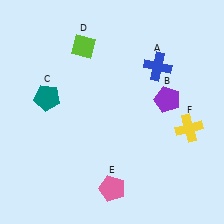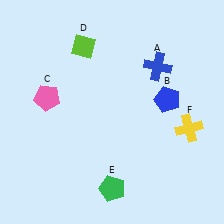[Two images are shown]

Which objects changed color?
B changed from purple to blue. C changed from teal to pink. E changed from pink to green.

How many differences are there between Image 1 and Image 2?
There are 3 differences between the two images.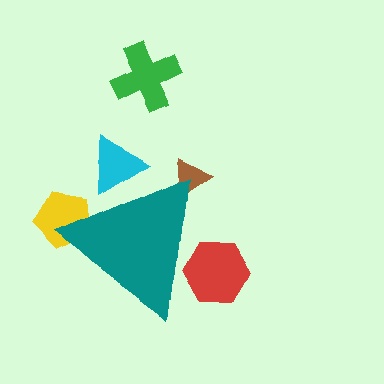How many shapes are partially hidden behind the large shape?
4 shapes are partially hidden.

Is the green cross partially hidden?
No, the green cross is fully visible.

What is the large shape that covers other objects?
A teal triangle.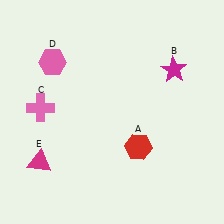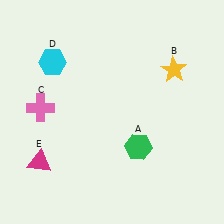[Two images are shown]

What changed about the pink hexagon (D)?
In Image 1, D is pink. In Image 2, it changed to cyan.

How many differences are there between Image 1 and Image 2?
There are 3 differences between the two images.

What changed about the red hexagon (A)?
In Image 1, A is red. In Image 2, it changed to green.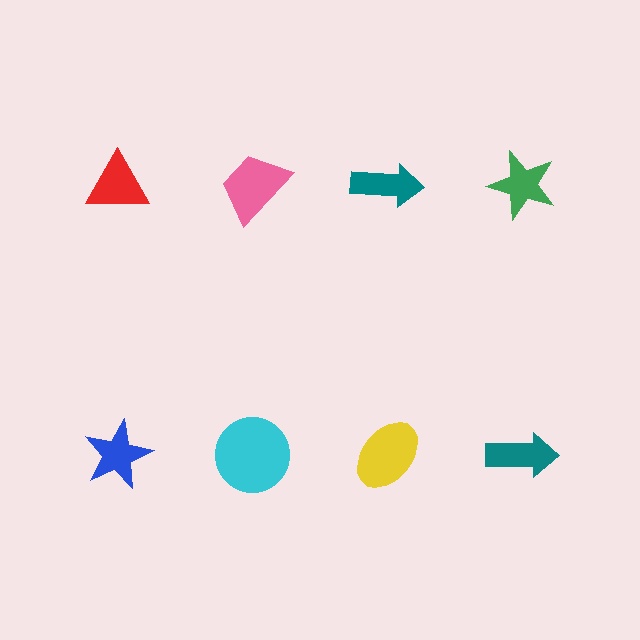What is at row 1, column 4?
A green star.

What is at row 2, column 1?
A blue star.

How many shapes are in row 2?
4 shapes.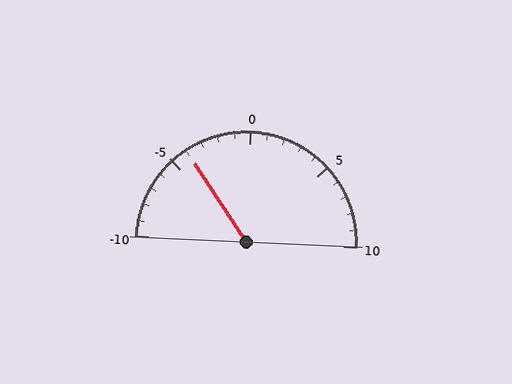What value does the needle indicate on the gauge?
The needle indicates approximately -4.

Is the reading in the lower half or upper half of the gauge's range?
The reading is in the lower half of the range (-10 to 10).